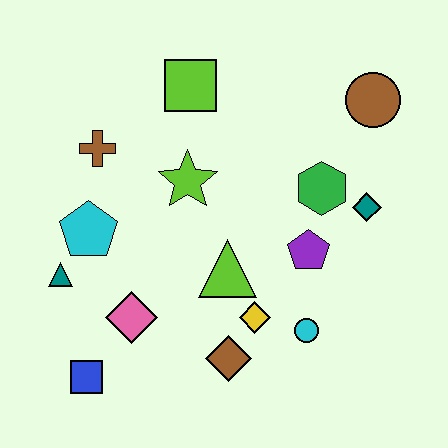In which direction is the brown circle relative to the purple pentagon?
The brown circle is above the purple pentagon.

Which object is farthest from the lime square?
The blue square is farthest from the lime square.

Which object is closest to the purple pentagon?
The green hexagon is closest to the purple pentagon.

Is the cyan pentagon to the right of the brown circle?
No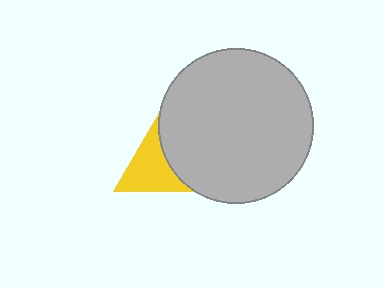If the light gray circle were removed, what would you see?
You would see the complete yellow triangle.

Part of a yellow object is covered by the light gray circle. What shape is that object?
It is a triangle.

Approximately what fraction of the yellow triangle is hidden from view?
Roughly 35% of the yellow triangle is hidden behind the light gray circle.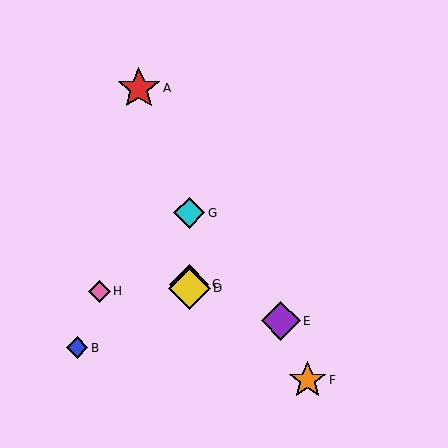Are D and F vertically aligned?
No, D is at x≈189 and F is at x≈308.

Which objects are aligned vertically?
Objects C, D, G are aligned vertically.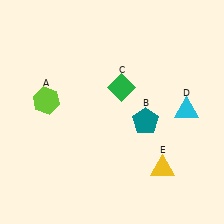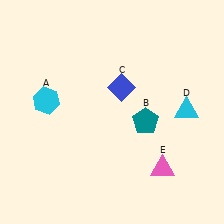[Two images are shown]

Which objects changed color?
A changed from lime to cyan. C changed from green to blue. E changed from yellow to pink.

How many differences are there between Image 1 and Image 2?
There are 3 differences between the two images.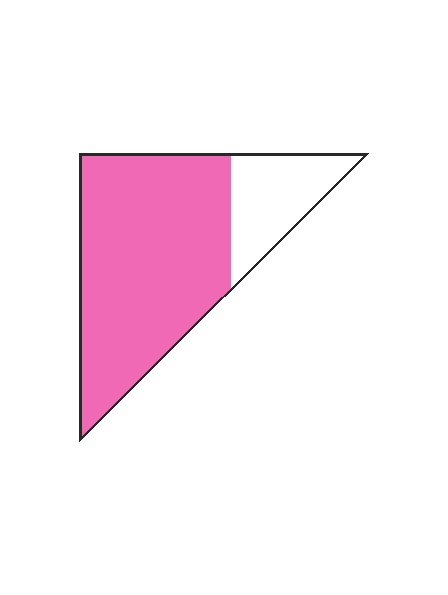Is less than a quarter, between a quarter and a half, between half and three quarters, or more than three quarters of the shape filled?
More than three quarters.